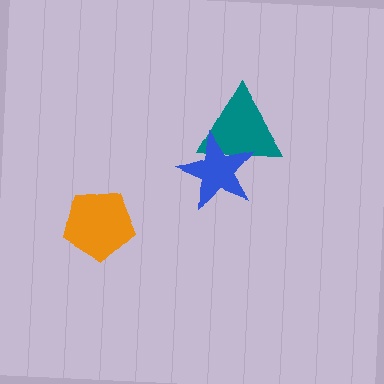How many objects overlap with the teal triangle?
1 object overlaps with the teal triangle.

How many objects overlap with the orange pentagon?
0 objects overlap with the orange pentagon.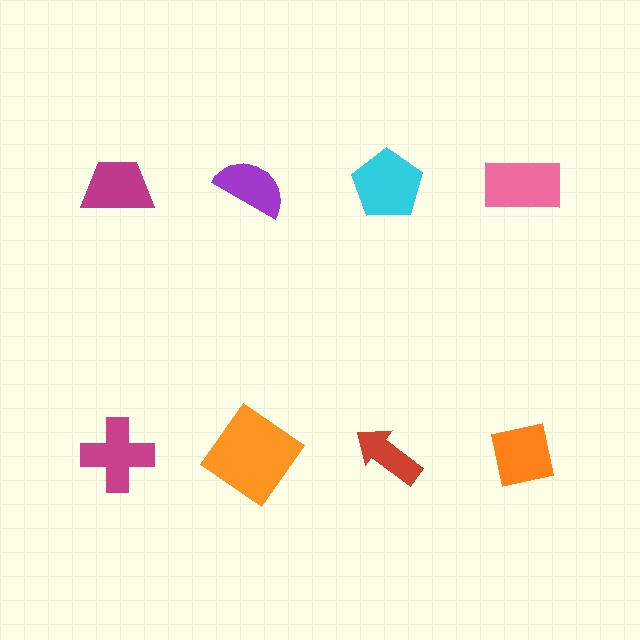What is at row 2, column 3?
A red arrow.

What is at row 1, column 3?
A cyan pentagon.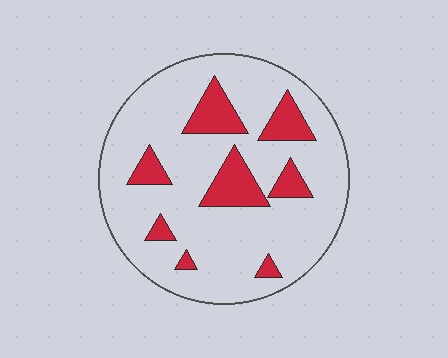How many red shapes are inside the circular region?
8.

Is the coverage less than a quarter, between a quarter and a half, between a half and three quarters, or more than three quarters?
Less than a quarter.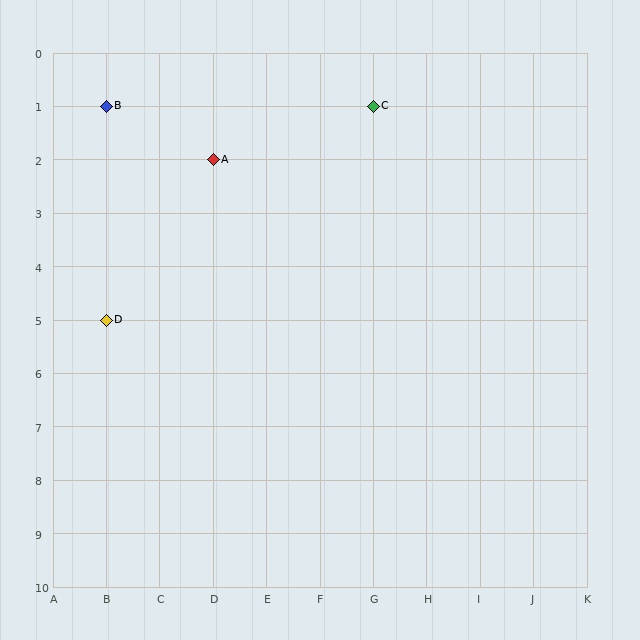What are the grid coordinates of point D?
Point D is at grid coordinates (B, 5).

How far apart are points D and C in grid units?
Points D and C are 5 columns and 4 rows apart (about 6.4 grid units diagonally).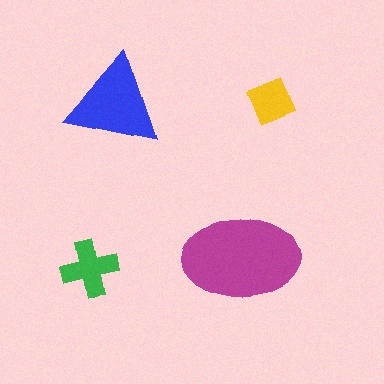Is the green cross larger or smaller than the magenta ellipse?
Smaller.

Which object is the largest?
The magenta ellipse.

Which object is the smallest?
The yellow square.